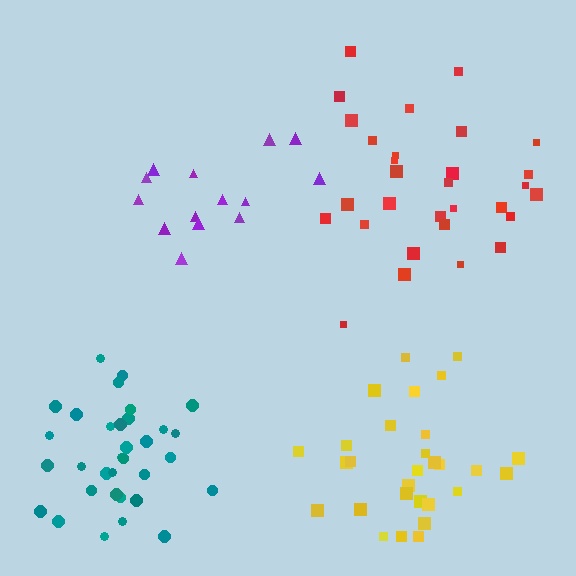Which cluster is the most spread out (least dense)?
Purple.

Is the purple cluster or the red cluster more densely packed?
Red.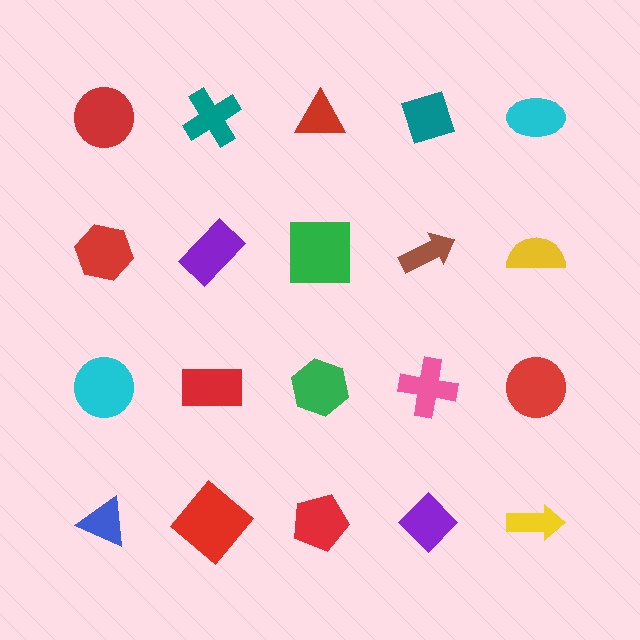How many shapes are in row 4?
5 shapes.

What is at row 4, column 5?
A yellow arrow.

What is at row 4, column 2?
A red diamond.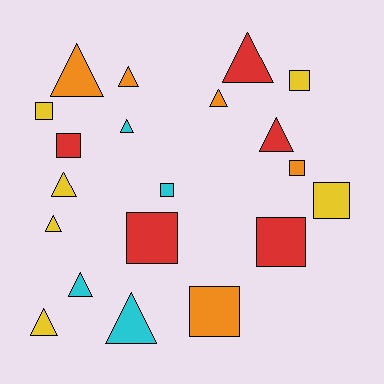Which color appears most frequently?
Yellow, with 6 objects.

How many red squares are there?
There are 3 red squares.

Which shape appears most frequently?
Triangle, with 11 objects.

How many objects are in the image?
There are 20 objects.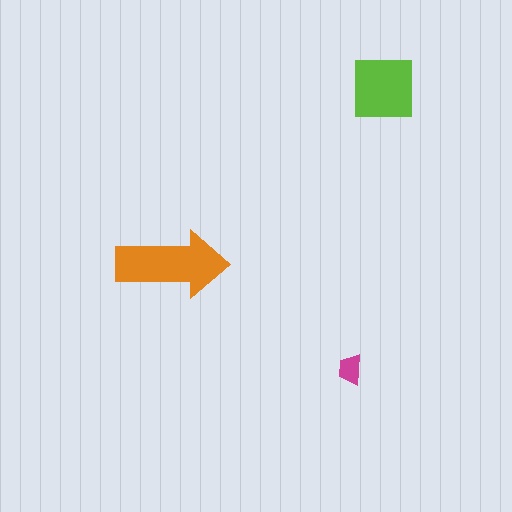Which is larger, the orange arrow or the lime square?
The orange arrow.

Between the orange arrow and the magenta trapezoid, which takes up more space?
The orange arrow.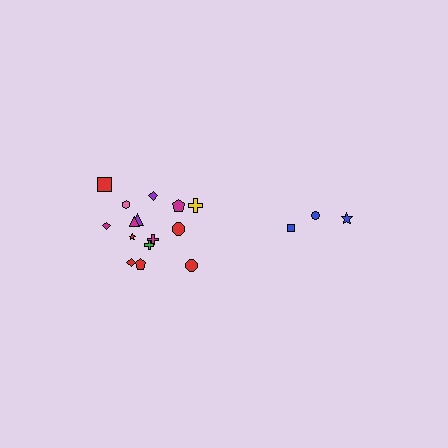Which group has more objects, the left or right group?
The left group.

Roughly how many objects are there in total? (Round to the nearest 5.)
Roughly 20 objects in total.